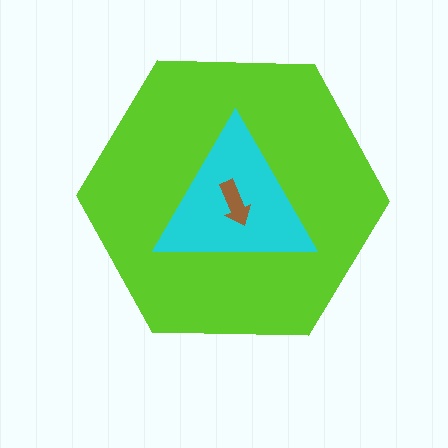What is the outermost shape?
The lime hexagon.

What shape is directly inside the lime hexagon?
The cyan triangle.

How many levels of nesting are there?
3.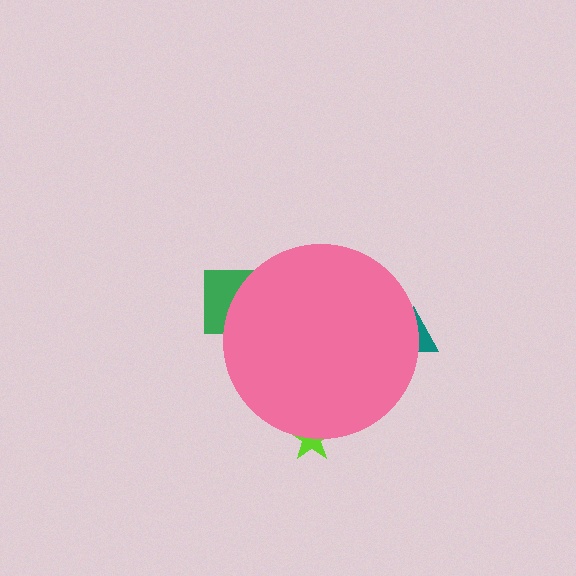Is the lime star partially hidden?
Yes, the lime star is partially hidden behind the pink circle.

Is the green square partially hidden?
Yes, the green square is partially hidden behind the pink circle.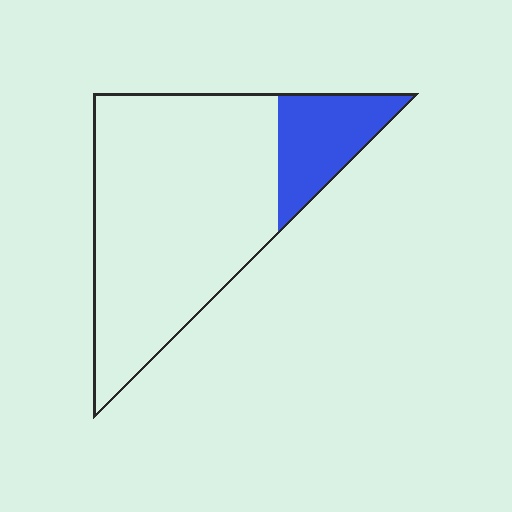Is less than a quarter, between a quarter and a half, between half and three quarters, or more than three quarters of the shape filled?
Less than a quarter.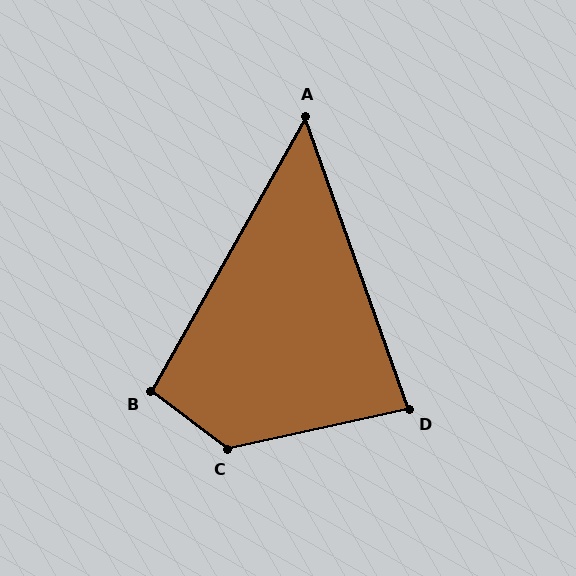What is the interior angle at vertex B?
Approximately 97 degrees (obtuse).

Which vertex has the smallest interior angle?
A, at approximately 49 degrees.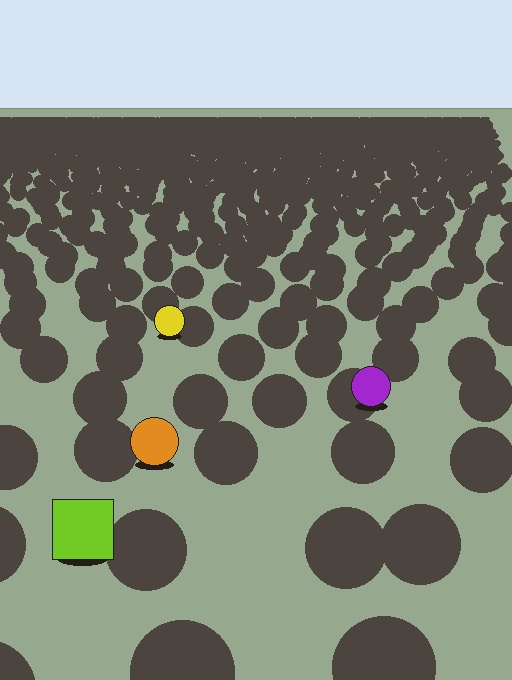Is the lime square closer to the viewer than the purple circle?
Yes. The lime square is closer — you can tell from the texture gradient: the ground texture is coarser near it.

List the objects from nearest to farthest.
From nearest to farthest: the lime square, the orange circle, the purple circle, the yellow circle.